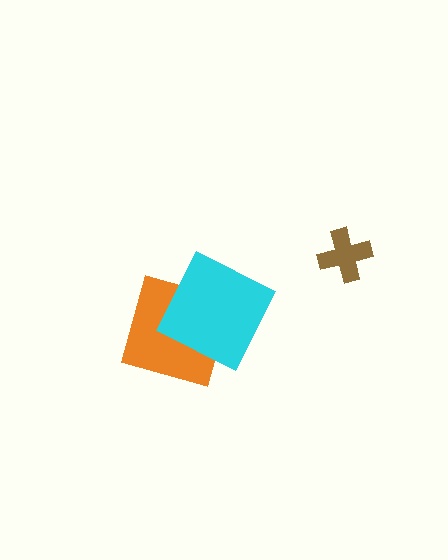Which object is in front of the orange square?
The cyan square is in front of the orange square.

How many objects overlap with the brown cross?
0 objects overlap with the brown cross.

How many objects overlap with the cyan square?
1 object overlaps with the cyan square.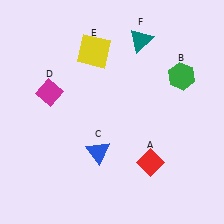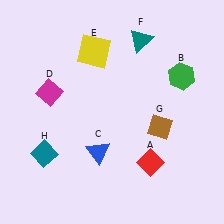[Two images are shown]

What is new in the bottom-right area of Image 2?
A brown diamond (G) was added in the bottom-right area of Image 2.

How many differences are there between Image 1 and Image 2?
There are 2 differences between the two images.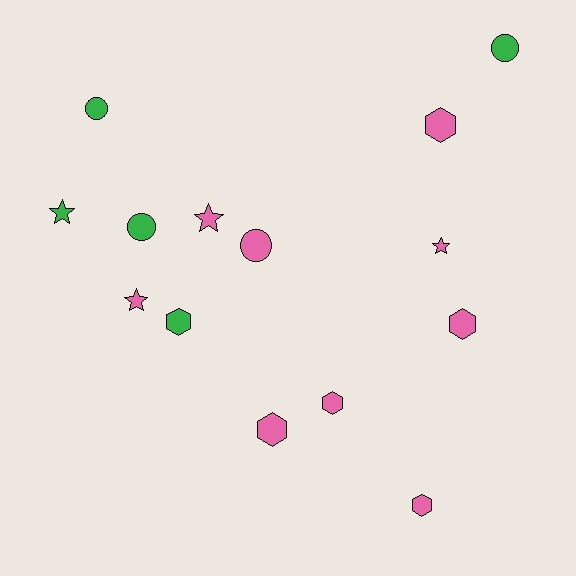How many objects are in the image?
There are 14 objects.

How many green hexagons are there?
There is 1 green hexagon.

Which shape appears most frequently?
Hexagon, with 6 objects.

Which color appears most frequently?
Pink, with 9 objects.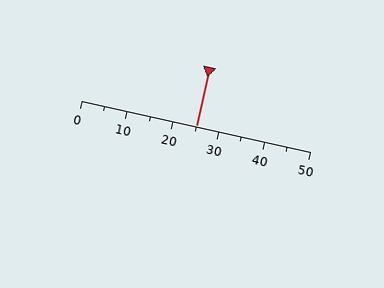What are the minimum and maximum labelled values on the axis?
The axis runs from 0 to 50.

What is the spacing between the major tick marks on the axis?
The major ticks are spaced 10 apart.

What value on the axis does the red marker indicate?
The marker indicates approximately 25.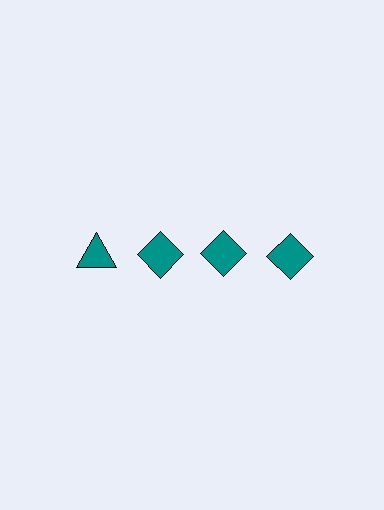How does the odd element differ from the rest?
It has a different shape: triangle instead of diamond.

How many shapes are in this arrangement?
There are 4 shapes arranged in a grid pattern.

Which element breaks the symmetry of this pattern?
The teal triangle in the top row, leftmost column breaks the symmetry. All other shapes are teal diamonds.